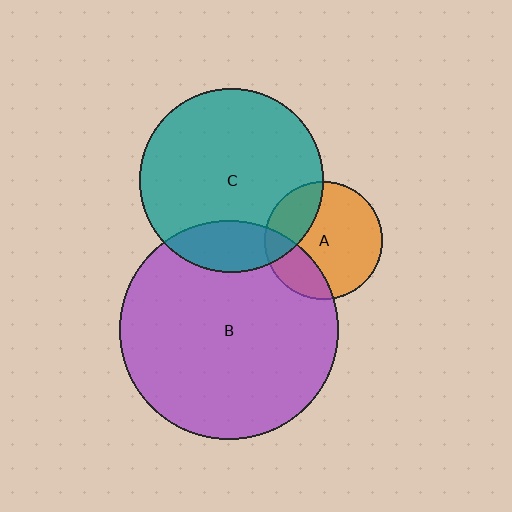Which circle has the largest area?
Circle B (purple).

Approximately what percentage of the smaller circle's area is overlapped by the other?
Approximately 25%.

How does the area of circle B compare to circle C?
Approximately 1.4 times.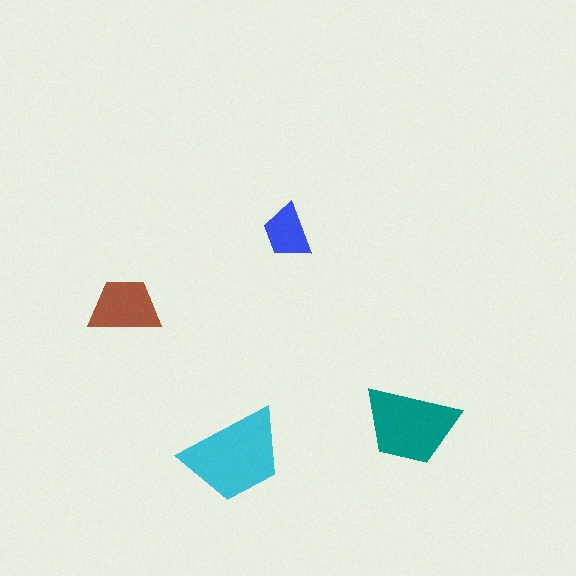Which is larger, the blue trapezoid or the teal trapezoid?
The teal one.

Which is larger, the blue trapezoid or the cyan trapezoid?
The cyan one.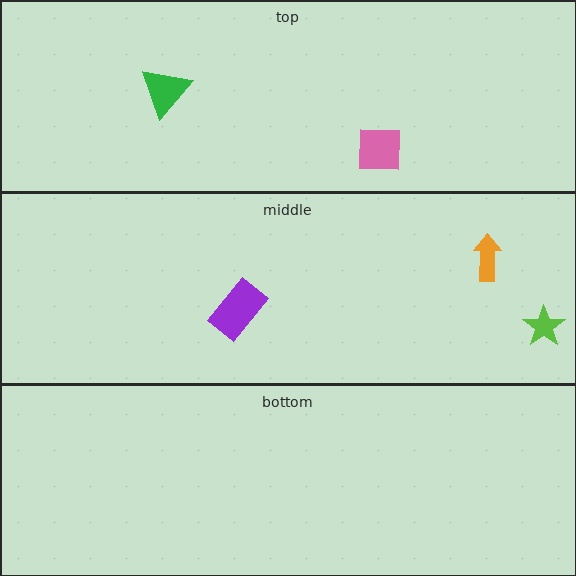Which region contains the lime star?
The middle region.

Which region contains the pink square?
The top region.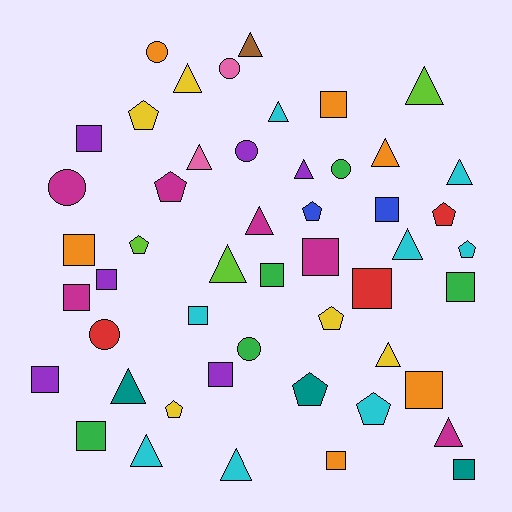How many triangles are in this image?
There are 16 triangles.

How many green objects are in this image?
There are 5 green objects.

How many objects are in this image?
There are 50 objects.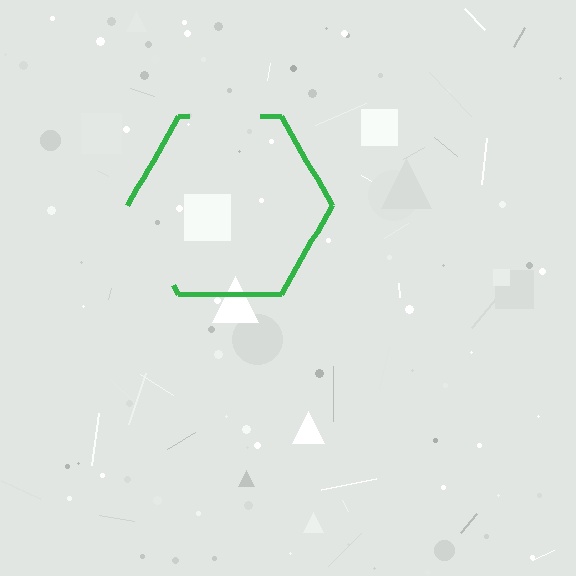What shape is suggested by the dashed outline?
The dashed outline suggests a hexagon.